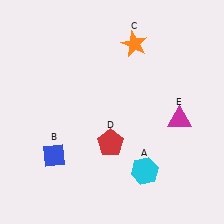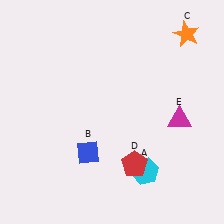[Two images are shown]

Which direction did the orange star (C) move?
The orange star (C) moved right.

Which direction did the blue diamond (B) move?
The blue diamond (B) moved right.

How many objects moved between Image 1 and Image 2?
3 objects moved between the two images.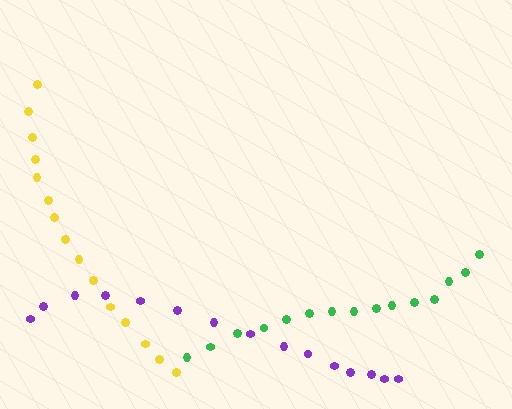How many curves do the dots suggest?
There are 3 distinct paths.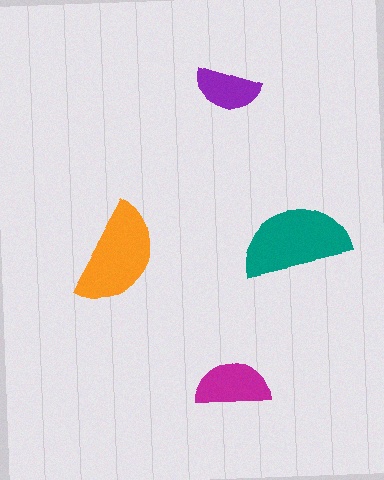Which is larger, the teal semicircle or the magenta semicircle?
The teal one.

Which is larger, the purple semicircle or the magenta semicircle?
The magenta one.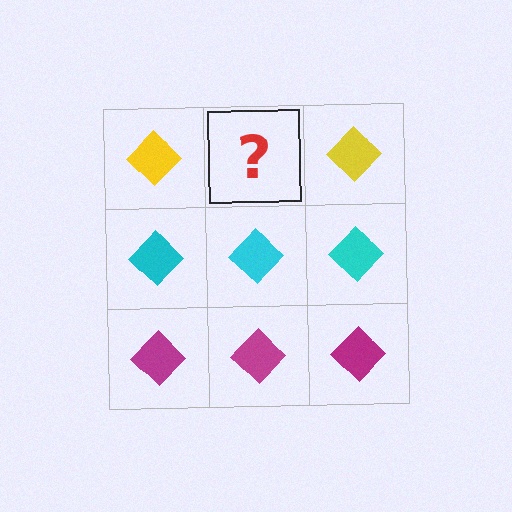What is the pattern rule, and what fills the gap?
The rule is that each row has a consistent color. The gap should be filled with a yellow diamond.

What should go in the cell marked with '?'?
The missing cell should contain a yellow diamond.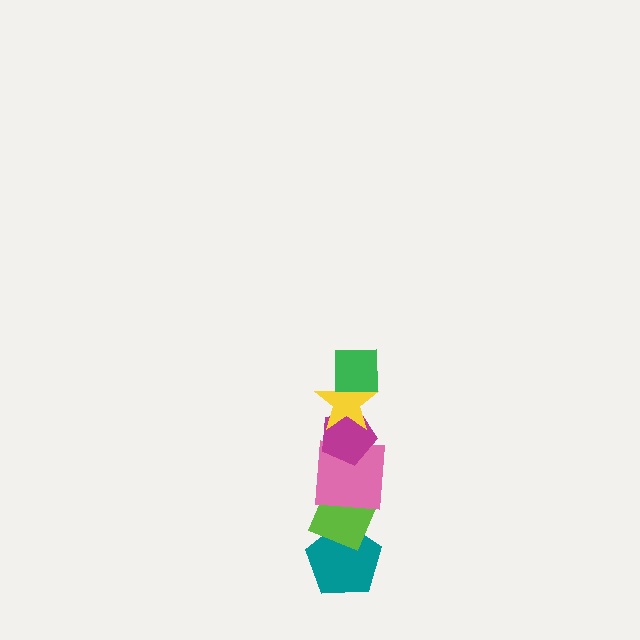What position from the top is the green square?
The green square is 1st from the top.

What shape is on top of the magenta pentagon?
The yellow star is on top of the magenta pentagon.